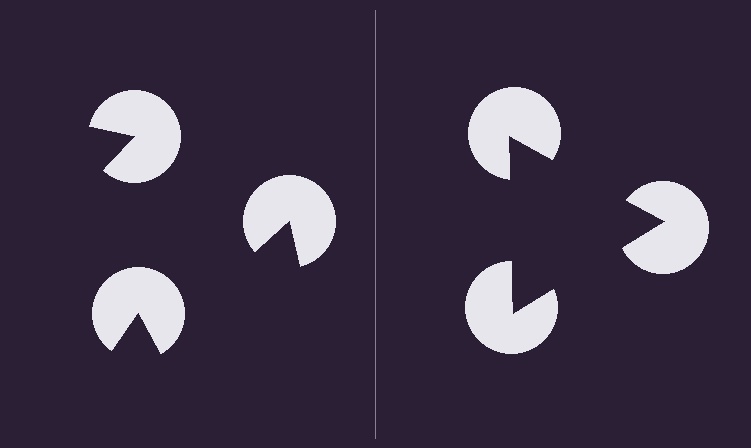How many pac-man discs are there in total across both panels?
6 — 3 on each side.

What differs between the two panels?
The pac-man discs are positioned identically on both sides; only the wedge orientations differ. On the right they align to a triangle; on the left they are misaligned.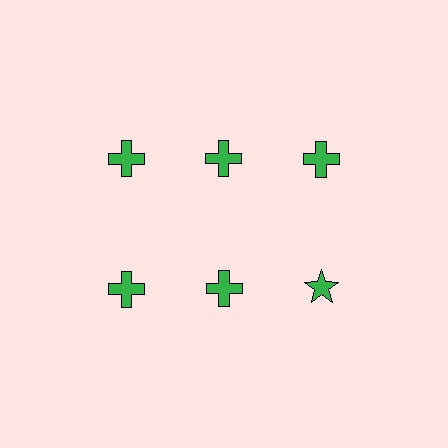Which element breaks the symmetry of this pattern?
The green star in the second row, center column breaks the symmetry. All other shapes are green crosses.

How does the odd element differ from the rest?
It has a different shape: star instead of cross.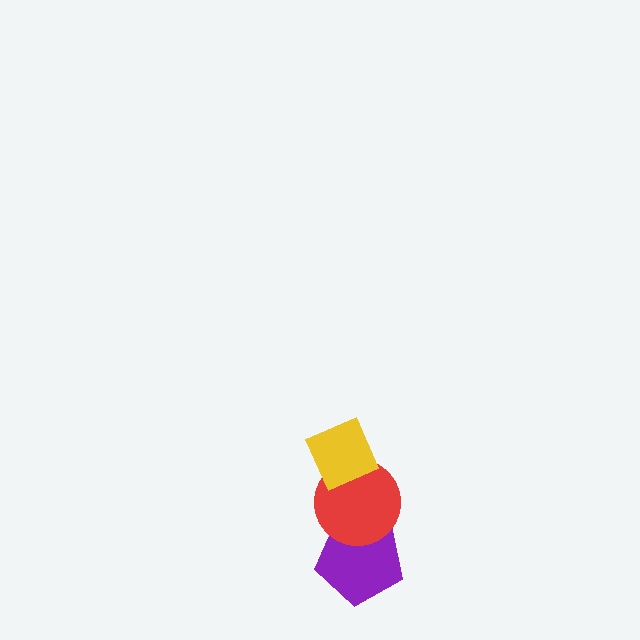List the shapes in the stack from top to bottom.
From top to bottom: the yellow diamond, the red circle, the purple pentagon.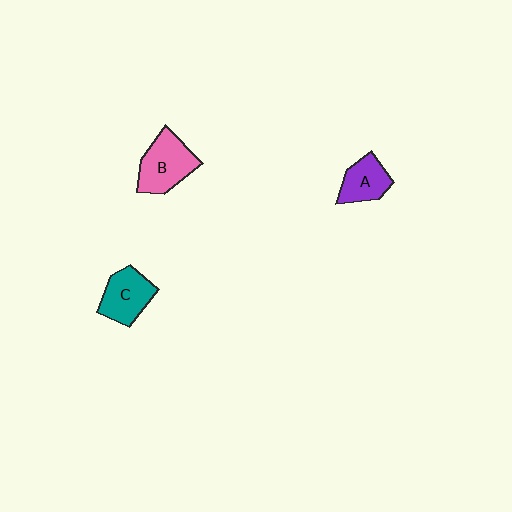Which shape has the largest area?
Shape B (pink).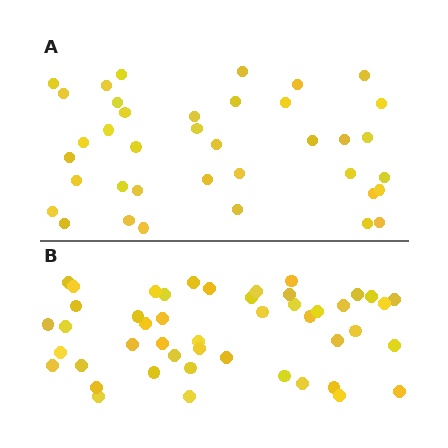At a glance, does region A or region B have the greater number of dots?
Region B (the bottom region) has more dots.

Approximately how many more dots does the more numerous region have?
Region B has roughly 8 or so more dots than region A.